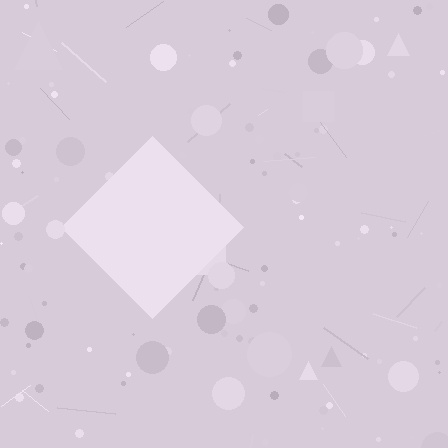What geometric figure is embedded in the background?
A diamond is embedded in the background.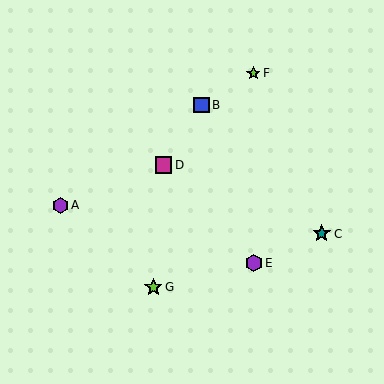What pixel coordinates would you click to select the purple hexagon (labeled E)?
Click at (254, 263) to select the purple hexagon E.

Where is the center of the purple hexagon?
The center of the purple hexagon is at (254, 263).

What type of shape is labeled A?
Shape A is a purple hexagon.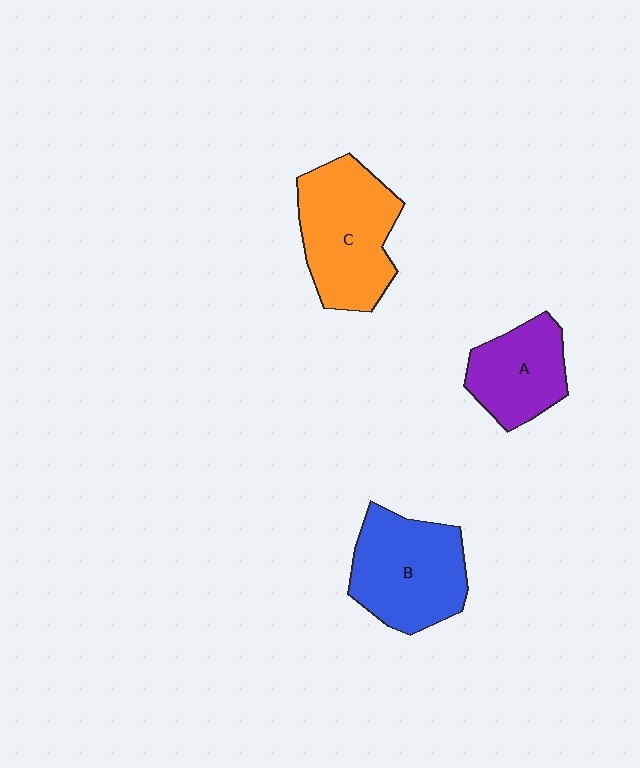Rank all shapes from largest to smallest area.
From largest to smallest: C (orange), B (blue), A (purple).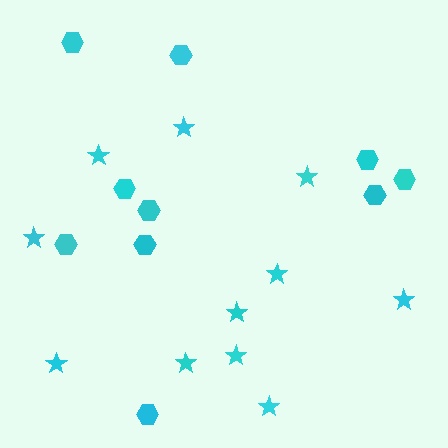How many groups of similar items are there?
There are 2 groups: one group of hexagons (10) and one group of stars (11).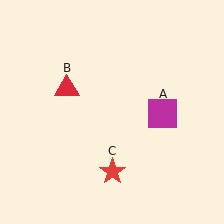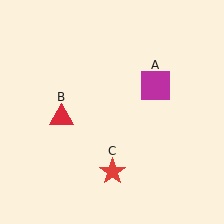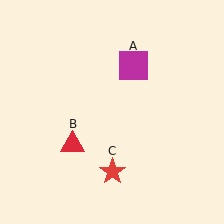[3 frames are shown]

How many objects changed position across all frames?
2 objects changed position: magenta square (object A), red triangle (object B).